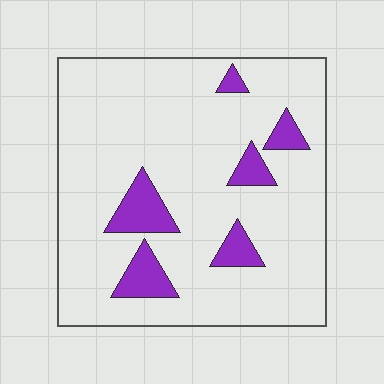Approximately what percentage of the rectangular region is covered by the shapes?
Approximately 10%.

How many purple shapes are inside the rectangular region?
6.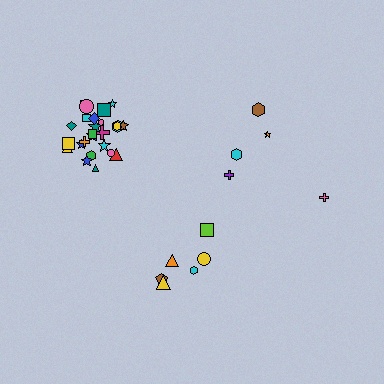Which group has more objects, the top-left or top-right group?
The top-left group.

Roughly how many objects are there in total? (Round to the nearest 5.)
Roughly 35 objects in total.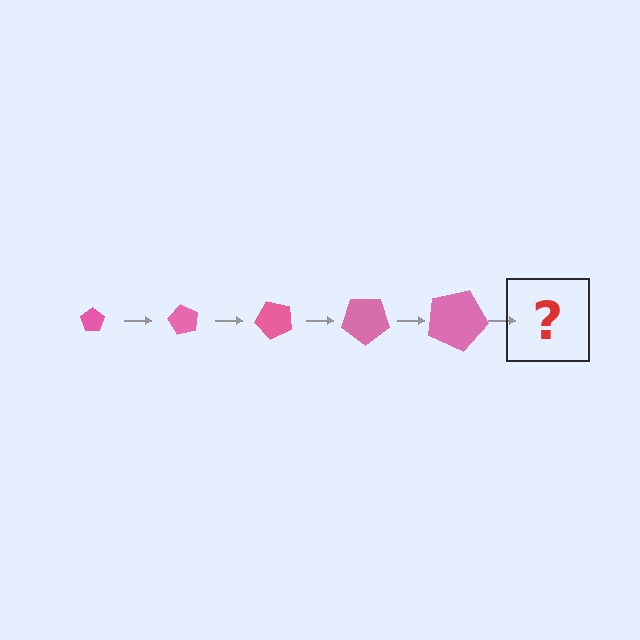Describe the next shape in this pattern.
It should be a pentagon, larger than the previous one and rotated 300 degrees from the start.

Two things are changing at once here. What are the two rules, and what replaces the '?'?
The two rules are that the pentagon grows larger each step and it rotates 60 degrees each step. The '?' should be a pentagon, larger than the previous one and rotated 300 degrees from the start.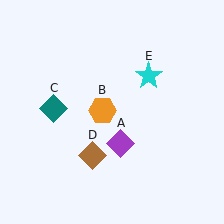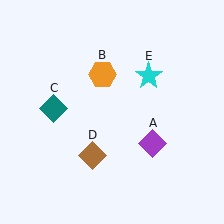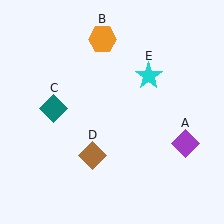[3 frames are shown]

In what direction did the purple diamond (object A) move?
The purple diamond (object A) moved right.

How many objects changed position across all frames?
2 objects changed position: purple diamond (object A), orange hexagon (object B).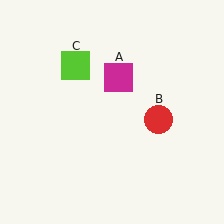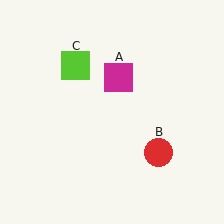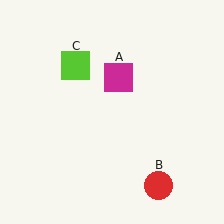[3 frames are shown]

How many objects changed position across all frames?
1 object changed position: red circle (object B).